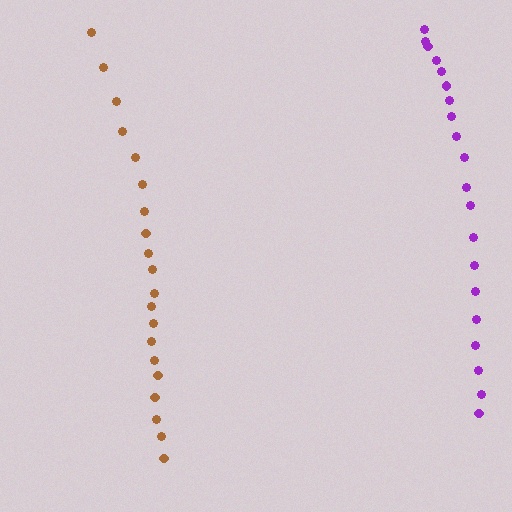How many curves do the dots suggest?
There are 2 distinct paths.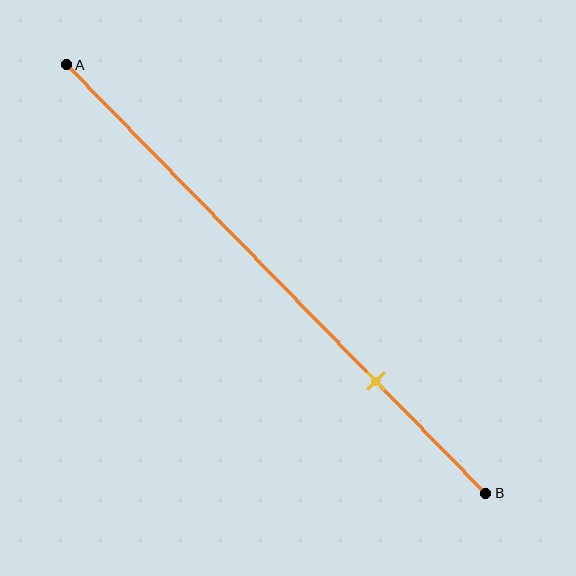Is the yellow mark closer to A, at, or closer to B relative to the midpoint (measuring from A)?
The yellow mark is closer to point B than the midpoint of segment AB.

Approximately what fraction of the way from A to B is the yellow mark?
The yellow mark is approximately 75% of the way from A to B.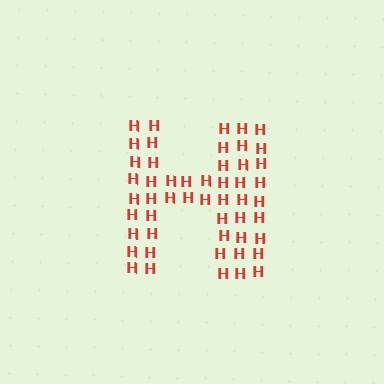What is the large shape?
The large shape is the letter H.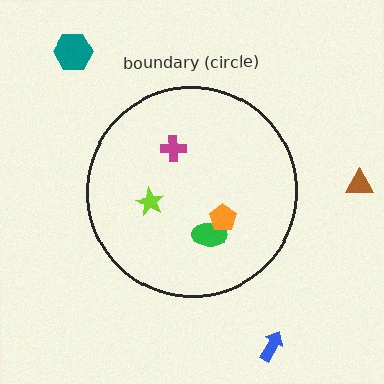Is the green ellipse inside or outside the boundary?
Inside.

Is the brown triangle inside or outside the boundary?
Outside.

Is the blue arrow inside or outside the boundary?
Outside.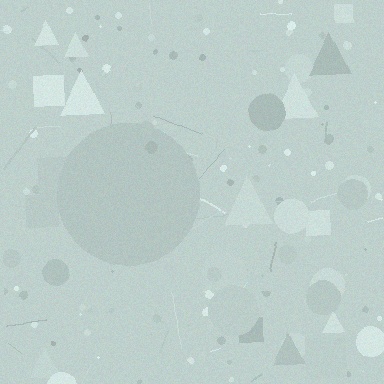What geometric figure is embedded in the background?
A circle is embedded in the background.